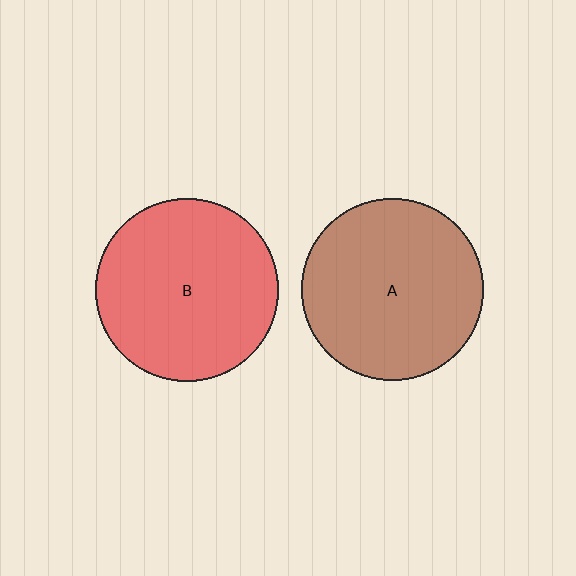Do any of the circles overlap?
No, none of the circles overlap.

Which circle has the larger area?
Circle B (red).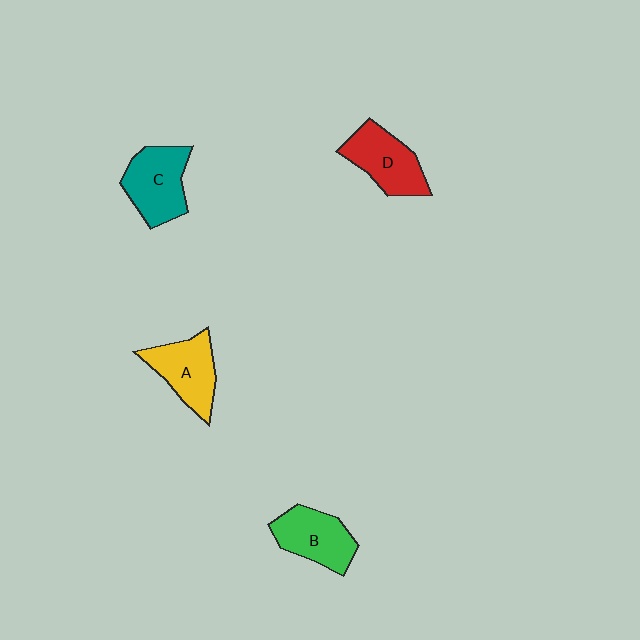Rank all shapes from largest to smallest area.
From largest to smallest: C (teal), A (yellow), D (red), B (green).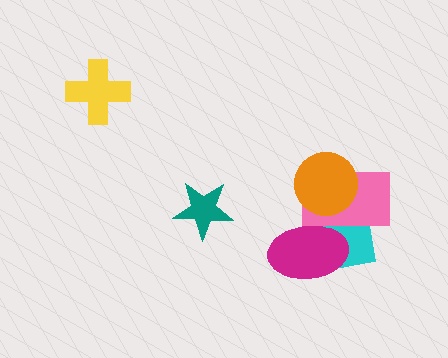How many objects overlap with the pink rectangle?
3 objects overlap with the pink rectangle.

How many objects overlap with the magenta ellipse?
2 objects overlap with the magenta ellipse.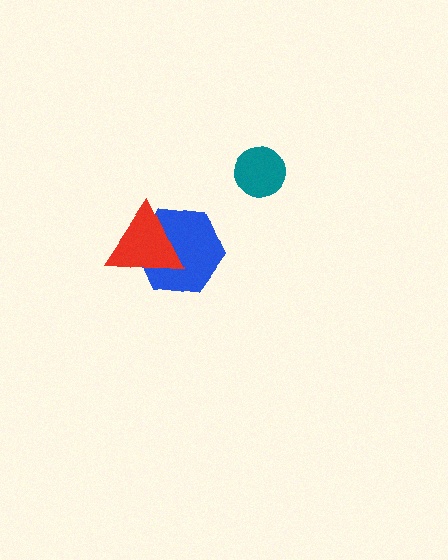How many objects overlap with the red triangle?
1 object overlaps with the red triangle.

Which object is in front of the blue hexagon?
The red triangle is in front of the blue hexagon.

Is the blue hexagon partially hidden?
Yes, it is partially covered by another shape.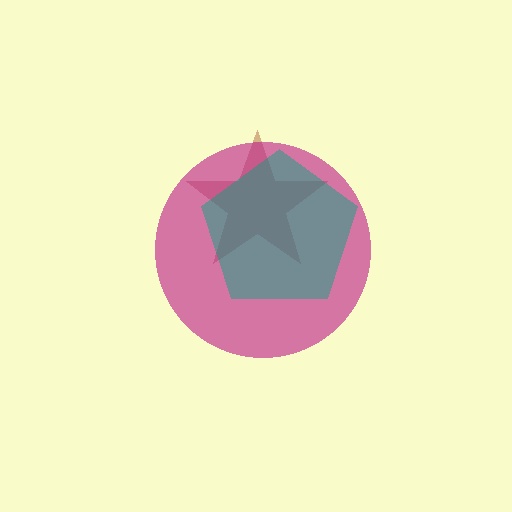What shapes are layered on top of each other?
The layered shapes are: a brown star, a magenta circle, a teal pentagon.